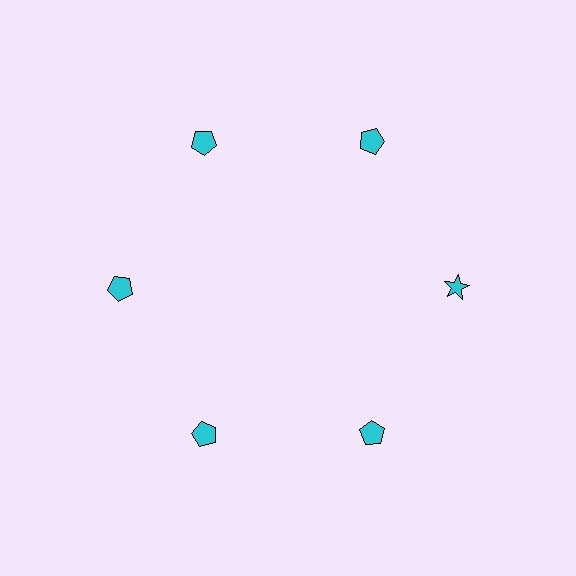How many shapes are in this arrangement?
There are 6 shapes arranged in a ring pattern.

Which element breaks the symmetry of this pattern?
The cyan star at roughly the 3 o'clock position breaks the symmetry. All other shapes are cyan pentagons.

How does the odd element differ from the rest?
It has a different shape: star instead of pentagon.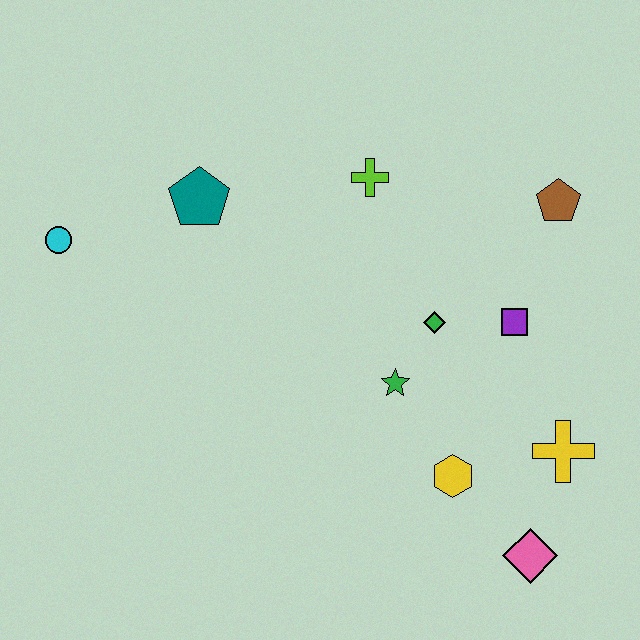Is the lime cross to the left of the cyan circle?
No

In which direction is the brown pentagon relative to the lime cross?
The brown pentagon is to the right of the lime cross.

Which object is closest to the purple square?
The green diamond is closest to the purple square.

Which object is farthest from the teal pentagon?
The pink diamond is farthest from the teal pentagon.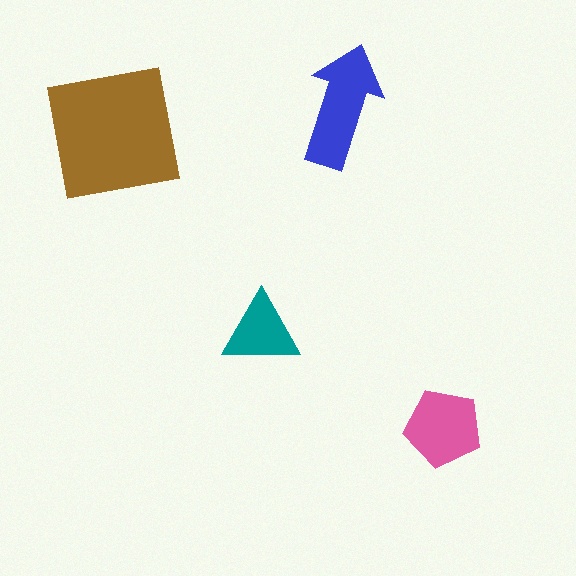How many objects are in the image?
There are 4 objects in the image.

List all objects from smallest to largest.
The teal triangle, the pink pentagon, the blue arrow, the brown square.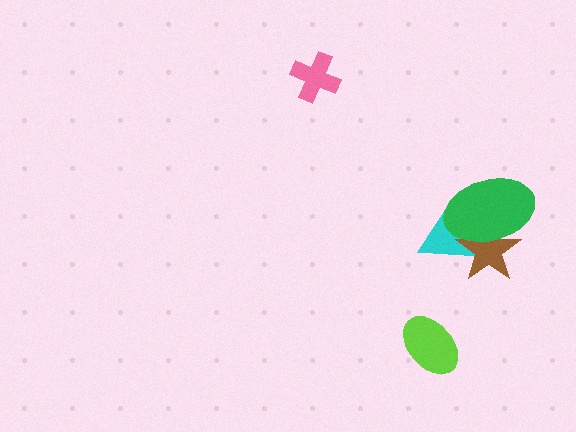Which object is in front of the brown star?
The green ellipse is in front of the brown star.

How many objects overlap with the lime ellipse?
0 objects overlap with the lime ellipse.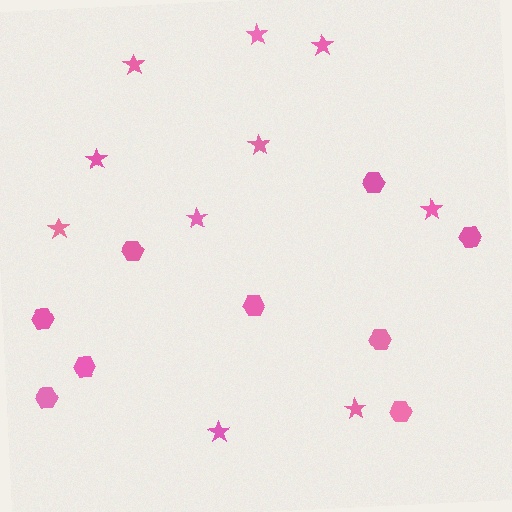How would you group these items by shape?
There are 2 groups: one group of stars (10) and one group of hexagons (9).